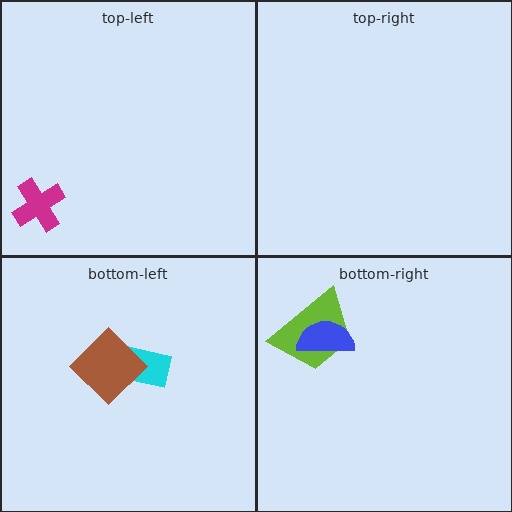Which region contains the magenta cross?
The top-left region.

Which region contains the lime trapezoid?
The bottom-right region.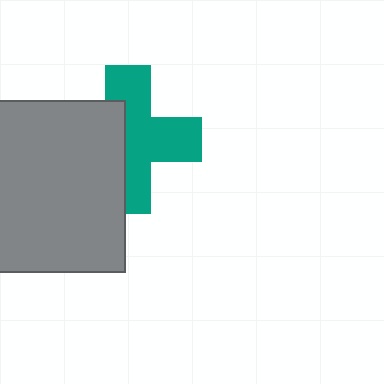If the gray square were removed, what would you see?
You would see the complete teal cross.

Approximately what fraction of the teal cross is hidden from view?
Roughly 40% of the teal cross is hidden behind the gray square.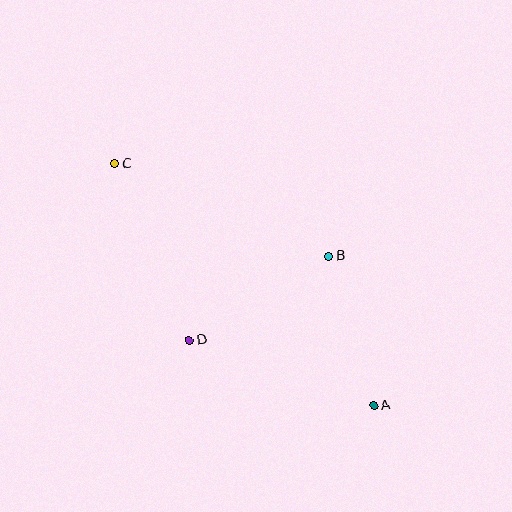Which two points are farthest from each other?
Points A and C are farthest from each other.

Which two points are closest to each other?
Points A and B are closest to each other.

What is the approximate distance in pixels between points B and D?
The distance between B and D is approximately 163 pixels.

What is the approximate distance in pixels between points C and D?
The distance between C and D is approximately 192 pixels.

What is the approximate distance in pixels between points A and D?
The distance between A and D is approximately 196 pixels.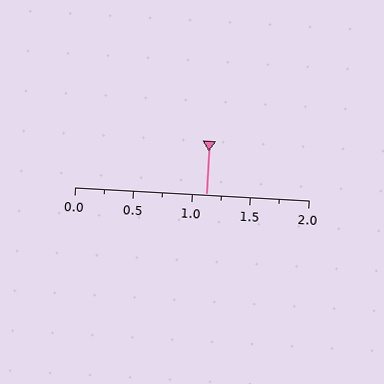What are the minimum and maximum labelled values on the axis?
The axis runs from 0.0 to 2.0.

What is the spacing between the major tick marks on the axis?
The major ticks are spaced 0.5 apart.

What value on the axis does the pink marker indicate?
The marker indicates approximately 1.12.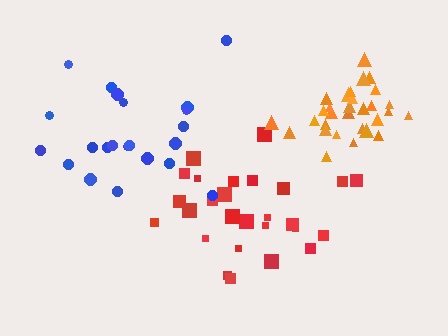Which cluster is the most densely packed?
Orange.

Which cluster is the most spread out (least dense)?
Blue.